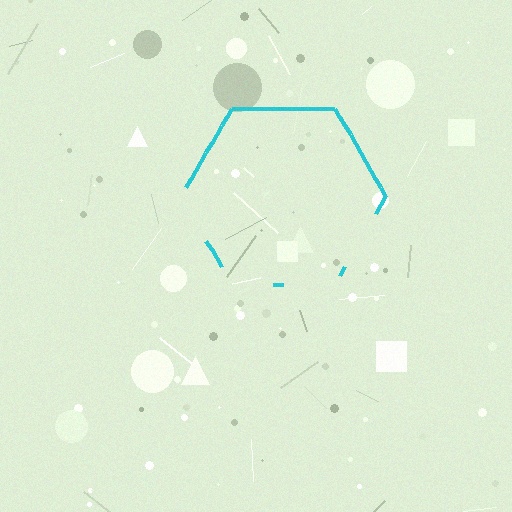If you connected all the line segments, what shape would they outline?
They would outline a hexagon.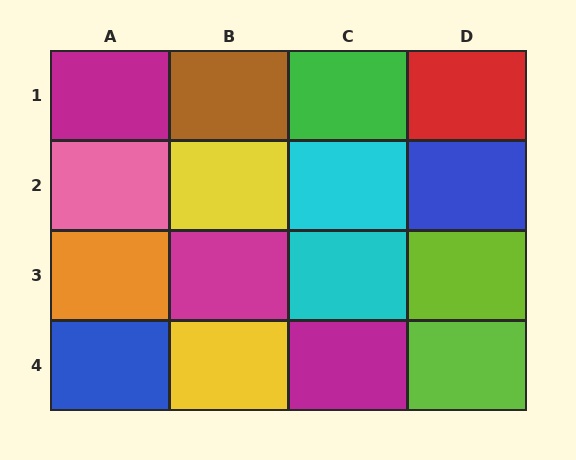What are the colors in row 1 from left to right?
Magenta, brown, green, red.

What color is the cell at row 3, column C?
Cyan.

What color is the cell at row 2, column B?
Yellow.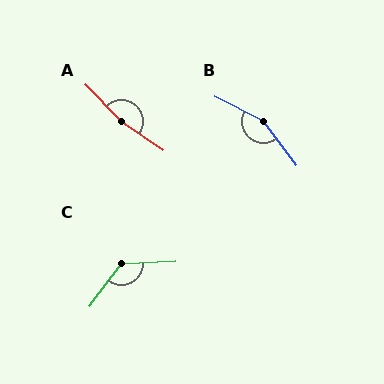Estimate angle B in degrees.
Approximately 153 degrees.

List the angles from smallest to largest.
C (129°), B (153°), A (168°).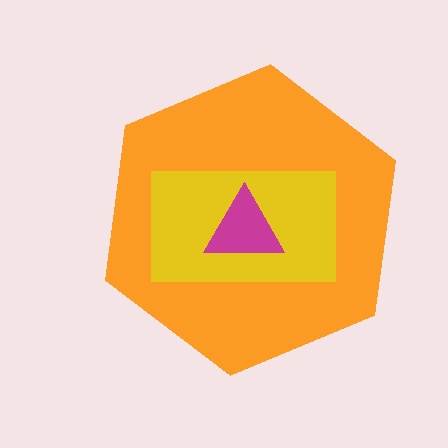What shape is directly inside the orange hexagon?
The yellow rectangle.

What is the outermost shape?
The orange hexagon.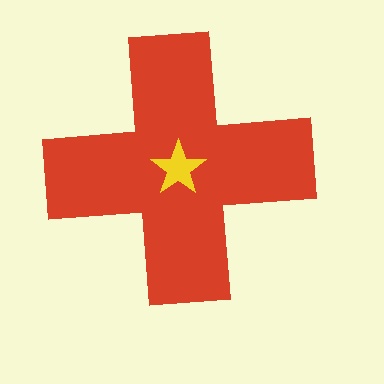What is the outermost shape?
The red cross.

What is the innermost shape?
The yellow star.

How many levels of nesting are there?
2.